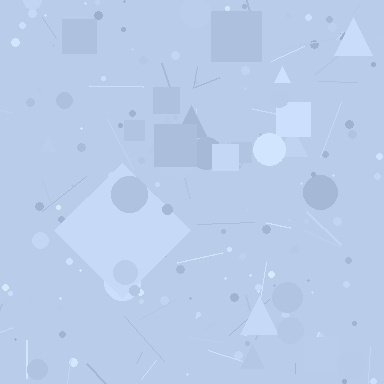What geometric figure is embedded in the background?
A diamond is embedded in the background.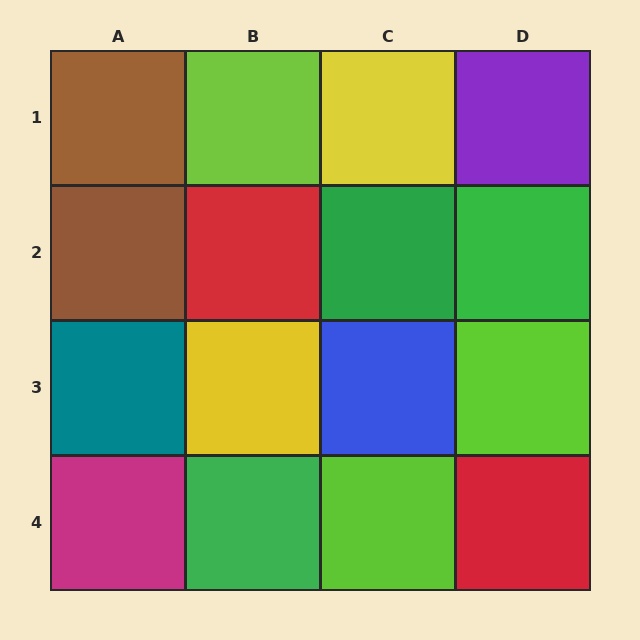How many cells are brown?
2 cells are brown.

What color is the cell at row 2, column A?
Brown.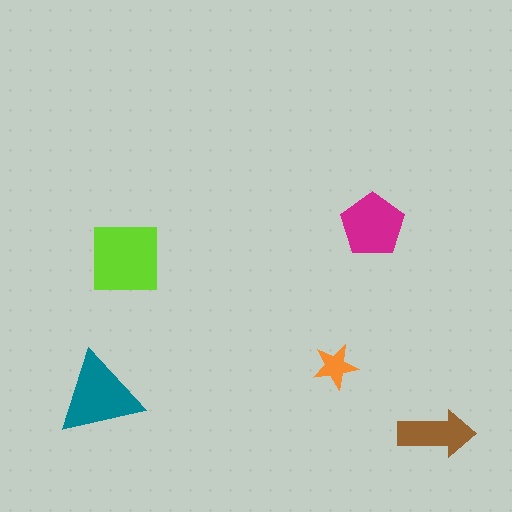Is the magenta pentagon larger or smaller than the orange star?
Larger.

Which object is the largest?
The lime square.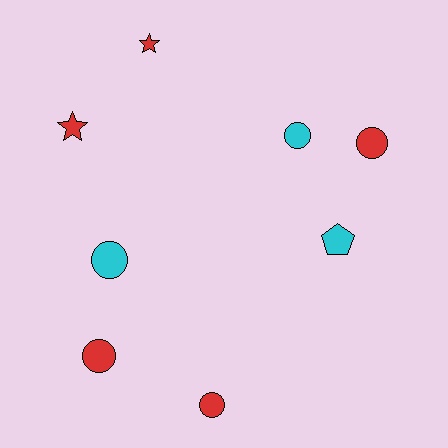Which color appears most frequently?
Red, with 5 objects.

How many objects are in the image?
There are 8 objects.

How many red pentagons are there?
There are no red pentagons.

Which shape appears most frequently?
Circle, with 5 objects.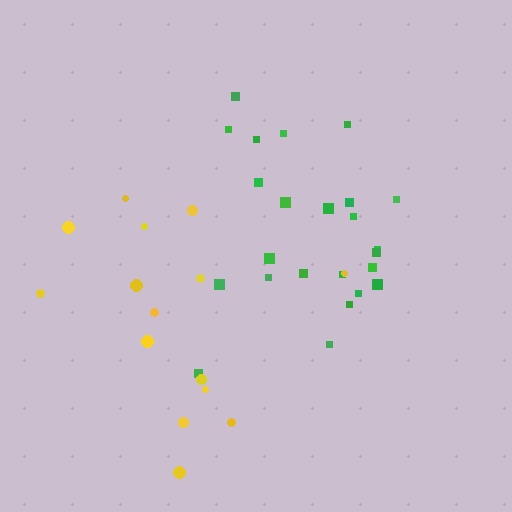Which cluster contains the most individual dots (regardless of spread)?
Green (24).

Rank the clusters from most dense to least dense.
green, yellow.